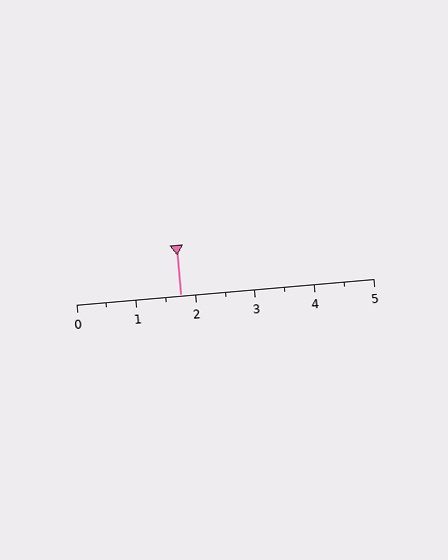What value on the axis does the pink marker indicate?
The marker indicates approximately 1.8.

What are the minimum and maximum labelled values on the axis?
The axis runs from 0 to 5.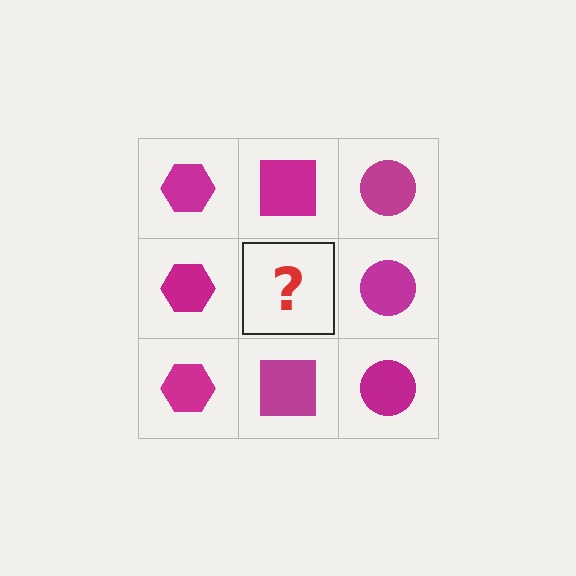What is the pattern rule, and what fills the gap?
The rule is that each column has a consistent shape. The gap should be filled with a magenta square.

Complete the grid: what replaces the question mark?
The question mark should be replaced with a magenta square.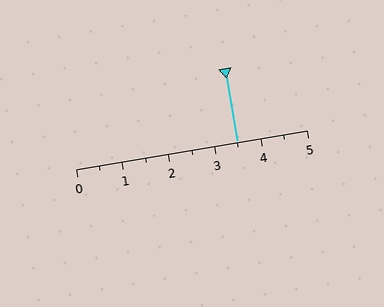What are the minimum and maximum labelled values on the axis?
The axis runs from 0 to 5.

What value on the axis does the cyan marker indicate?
The marker indicates approximately 3.5.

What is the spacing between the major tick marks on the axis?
The major ticks are spaced 1 apart.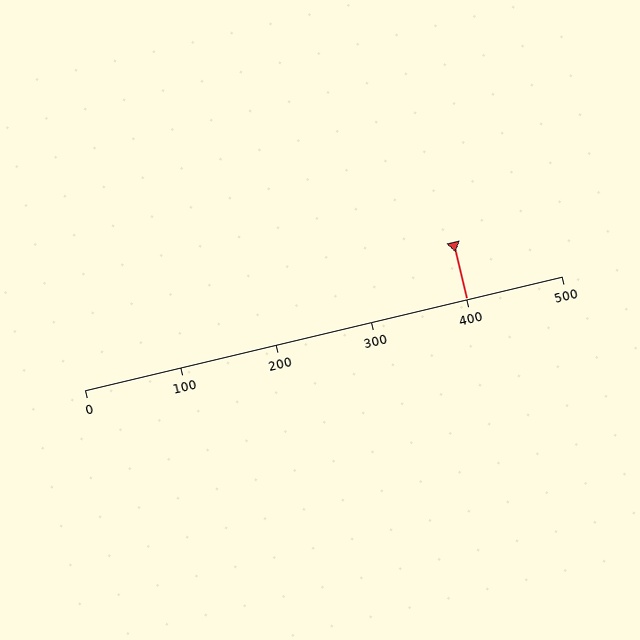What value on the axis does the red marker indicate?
The marker indicates approximately 400.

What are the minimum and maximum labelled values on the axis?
The axis runs from 0 to 500.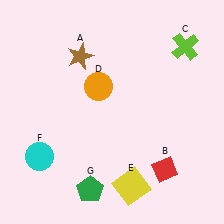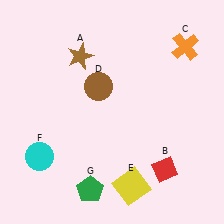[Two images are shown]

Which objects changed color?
C changed from lime to orange. D changed from orange to brown.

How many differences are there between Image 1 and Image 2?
There are 2 differences between the two images.